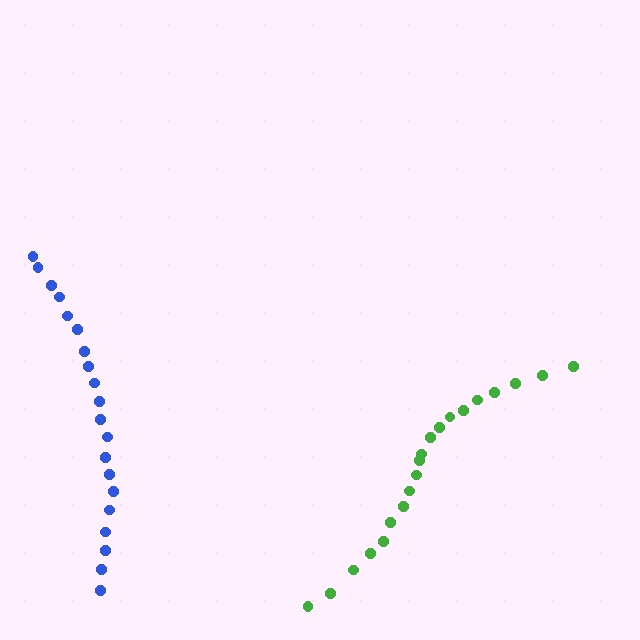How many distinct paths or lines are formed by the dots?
There are 2 distinct paths.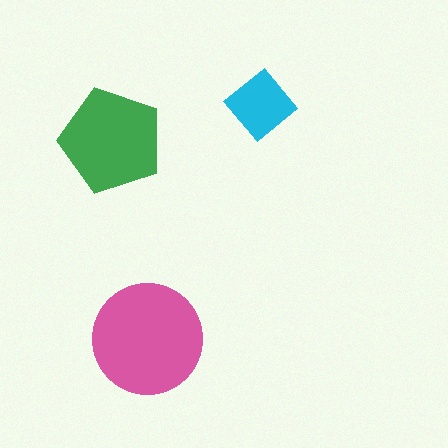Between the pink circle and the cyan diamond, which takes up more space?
The pink circle.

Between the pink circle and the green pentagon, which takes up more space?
The pink circle.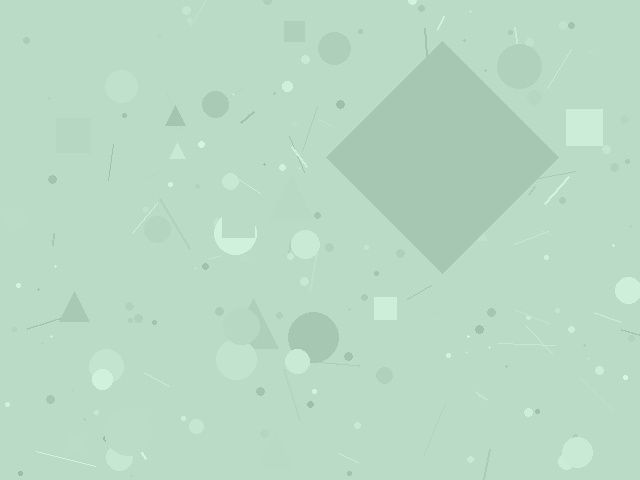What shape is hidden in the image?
A diamond is hidden in the image.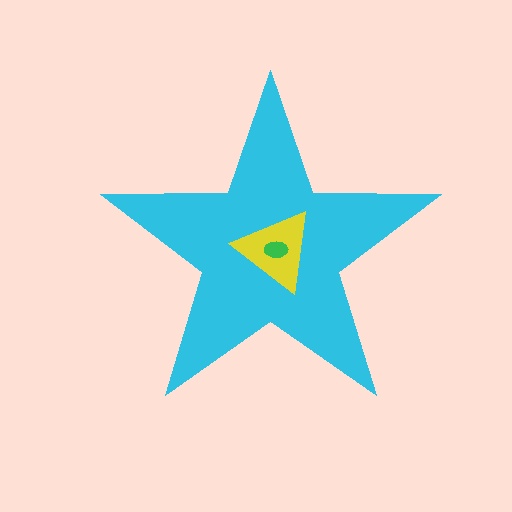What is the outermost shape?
The cyan star.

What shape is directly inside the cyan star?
The yellow triangle.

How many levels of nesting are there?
3.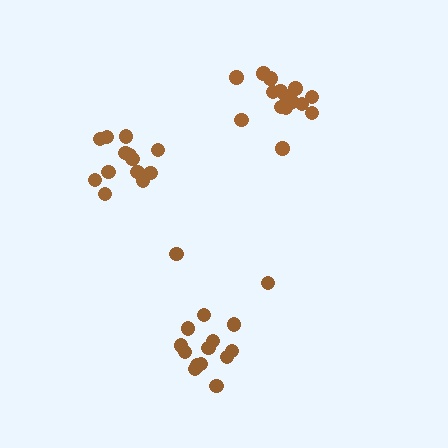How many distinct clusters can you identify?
There are 3 distinct clusters.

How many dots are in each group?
Group 1: 13 dots, Group 2: 15 dots, Group 3: 16 dots (44 total).